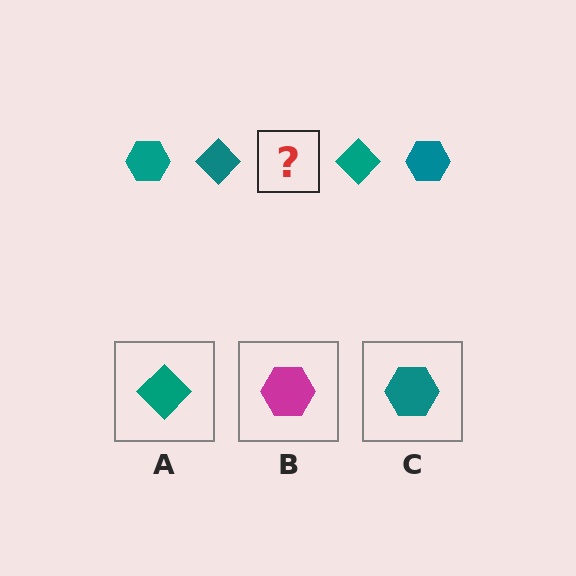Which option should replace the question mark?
Option C.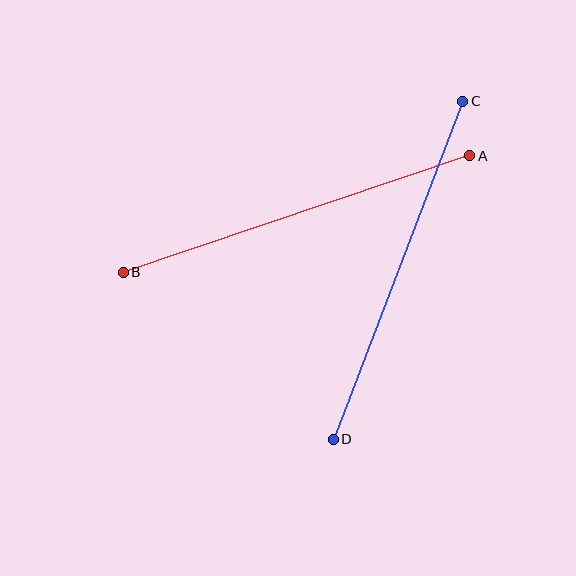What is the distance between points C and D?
The distance is approximately 362 pixels.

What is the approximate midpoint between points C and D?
The midpoint is at approximately (398, 270) pixels.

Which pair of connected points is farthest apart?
Points A and B are farthest apart.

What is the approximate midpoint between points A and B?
The midpoint is at approximately (296, 214) pixels.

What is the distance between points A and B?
The distance is approximately 366 pixels.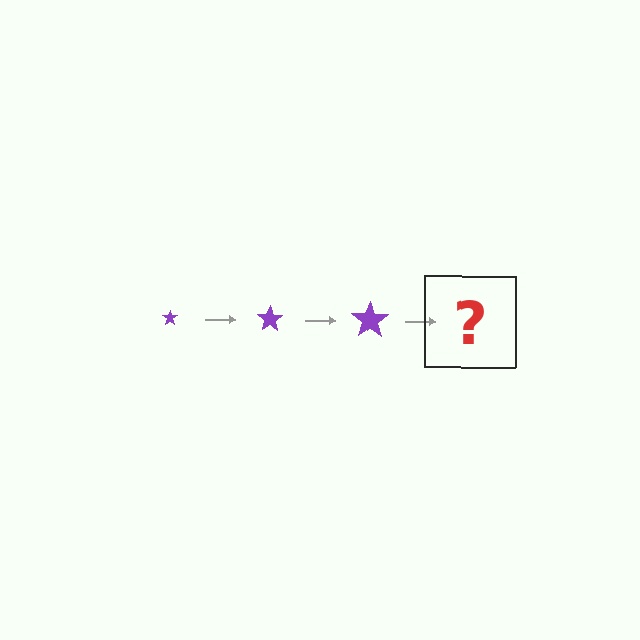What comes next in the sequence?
The next element should be a purple star, larger than the previous one.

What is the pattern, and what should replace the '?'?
The pattern is that the star gets progressively larger each step. The '?' should be a purple star, larger than the previous one.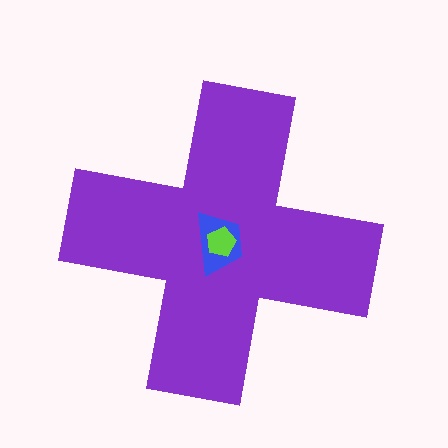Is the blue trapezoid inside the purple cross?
Yes.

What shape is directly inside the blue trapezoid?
The lime pentagon.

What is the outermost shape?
The purple cross.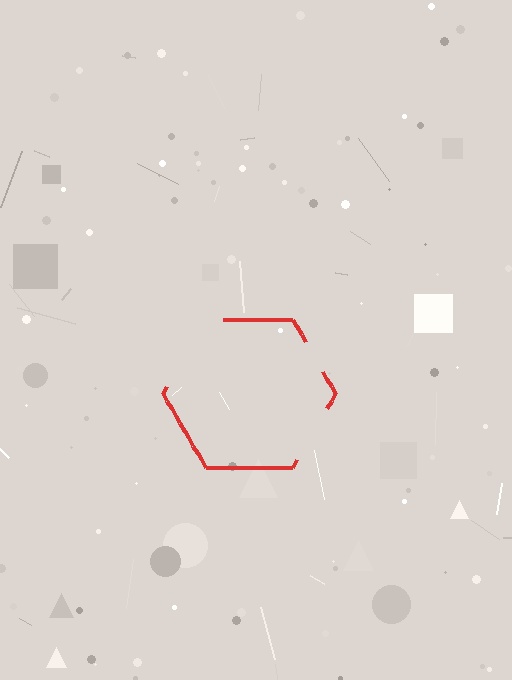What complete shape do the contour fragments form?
The contour fragments form a hexagon.